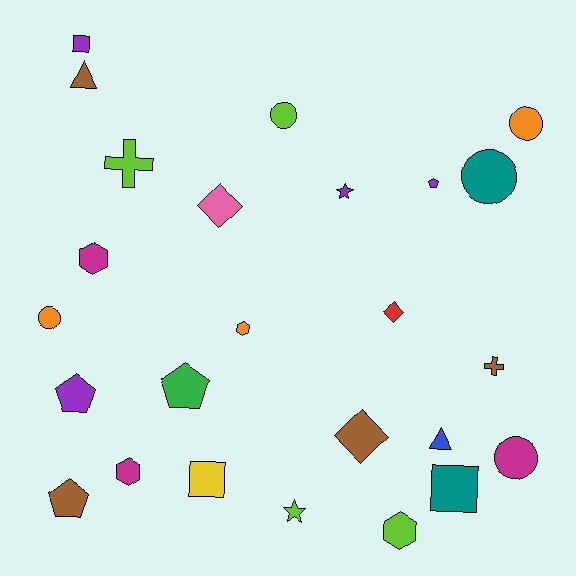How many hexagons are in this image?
There are 4 hexagons.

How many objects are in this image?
There are 25 objects.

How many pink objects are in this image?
There is 1 pink object.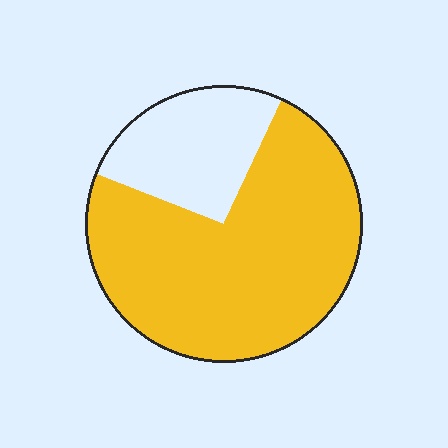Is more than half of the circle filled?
Yes.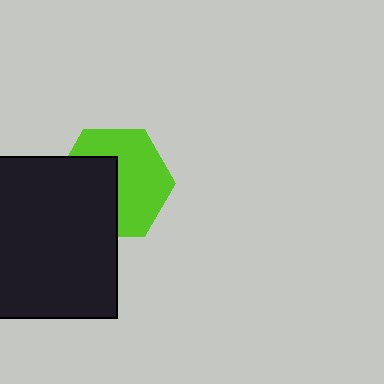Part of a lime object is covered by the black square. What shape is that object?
It is a hexagon.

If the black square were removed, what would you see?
You would see the complete lime hexagon.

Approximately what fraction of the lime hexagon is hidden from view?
Roughly 43% of the lime hexagon is hidden behind the black square.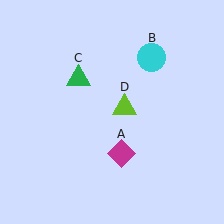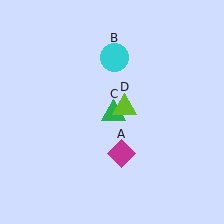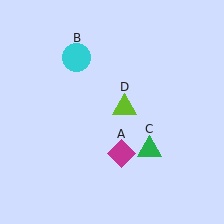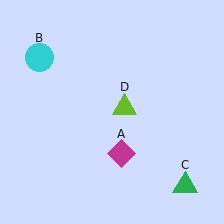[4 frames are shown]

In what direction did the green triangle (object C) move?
The green triangle (object C) moved down and to the right.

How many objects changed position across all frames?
2 objects changed position: cyan circle (object B), green triangle (object C).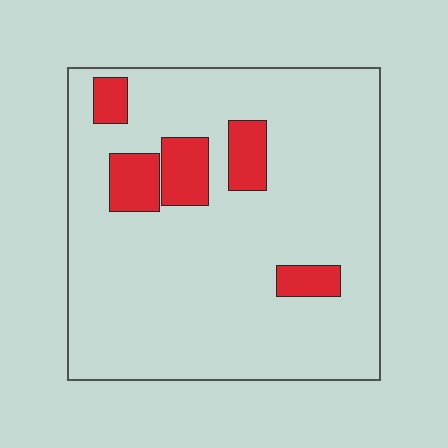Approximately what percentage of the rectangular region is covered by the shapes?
Approximately 15%.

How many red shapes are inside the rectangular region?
5.